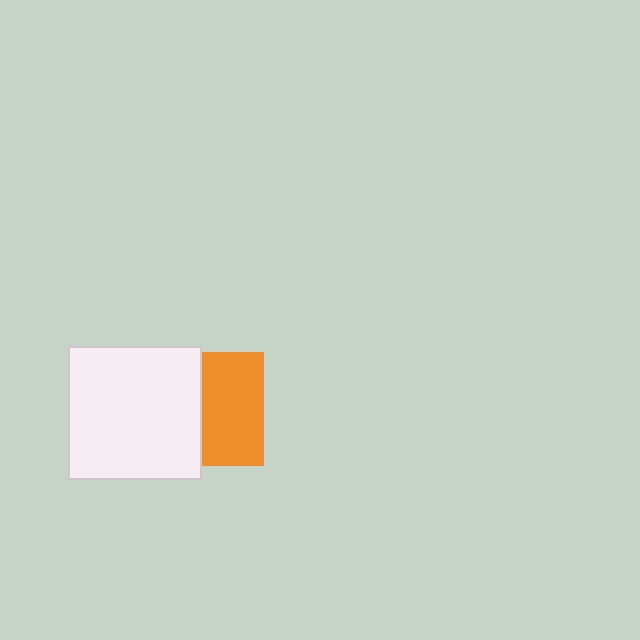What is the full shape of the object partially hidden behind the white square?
The partially hidden object is an orange square.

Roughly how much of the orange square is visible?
About half of it is visible (roughly 55%).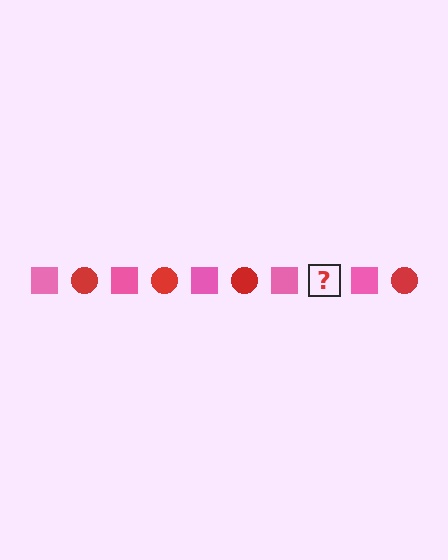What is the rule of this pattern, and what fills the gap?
The rule is that the pattern alternates between pink square and red circle. The gap should be filled with a red circle.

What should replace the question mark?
The question mark should be replaced with a red circle.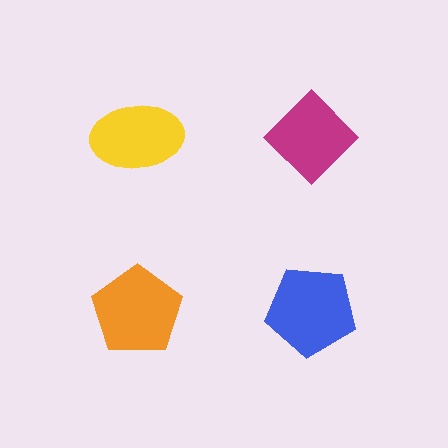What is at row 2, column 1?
An orange pentagon.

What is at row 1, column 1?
A yellow ellipse.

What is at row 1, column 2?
A magenta diamond.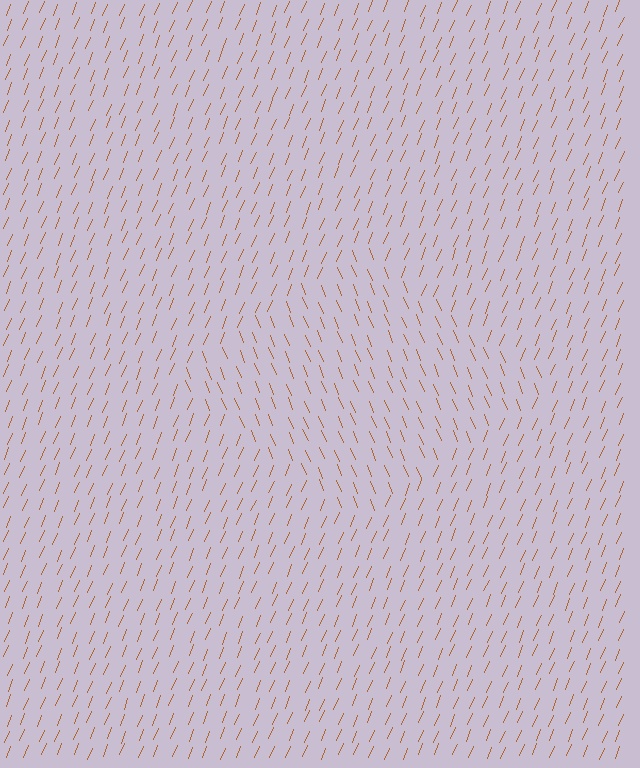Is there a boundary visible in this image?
Yes, there is a texture boundary formed by a change in line orientation.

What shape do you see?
I see a diamond.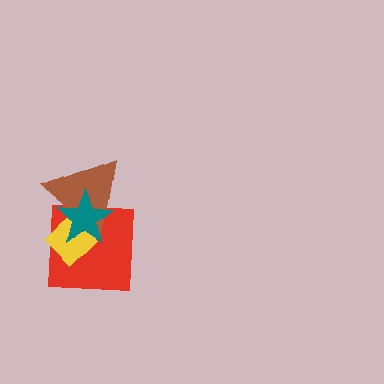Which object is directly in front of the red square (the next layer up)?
The brown triangle is directly in front of the red square.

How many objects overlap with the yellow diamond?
3 objects overlap with the yellow diamond.